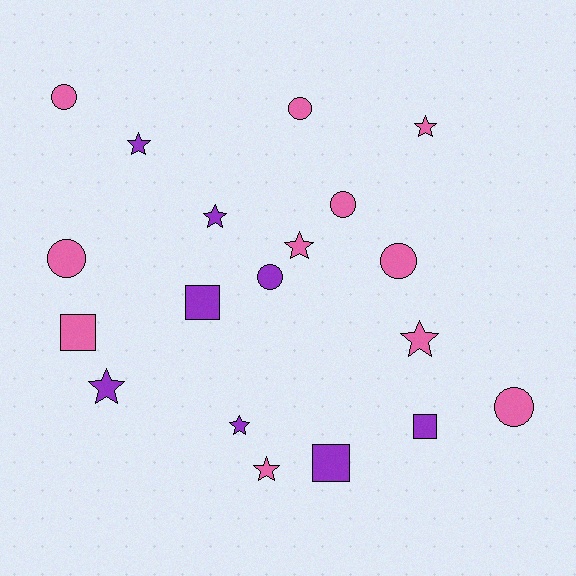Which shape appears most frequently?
Star, with 8 objects.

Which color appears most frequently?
Pink, with 11 objects.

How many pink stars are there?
There are 4 pink stars.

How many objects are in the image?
There are 19 objects.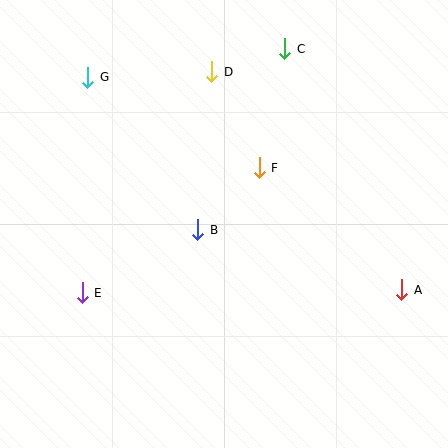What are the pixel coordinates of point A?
Point A is at (402, 290).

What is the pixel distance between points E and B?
The distance between E and B is 131 pixels.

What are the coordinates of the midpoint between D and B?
The midpoint between D and B is at (205, 151).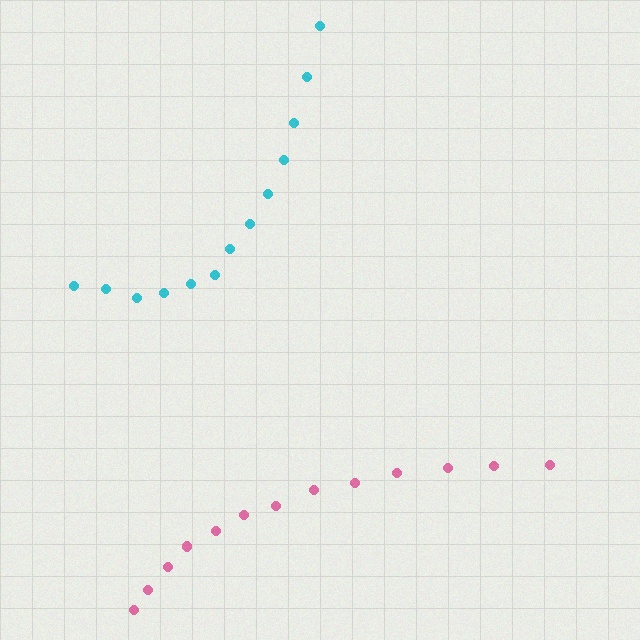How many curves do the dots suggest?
There are 2 distinct paths.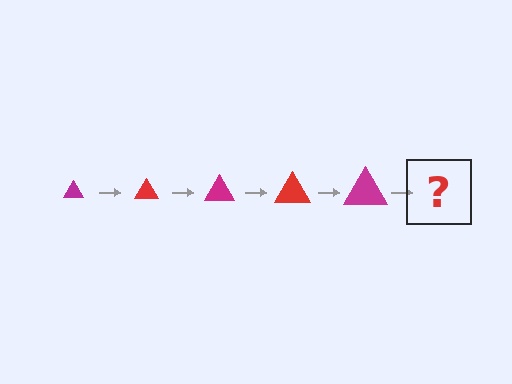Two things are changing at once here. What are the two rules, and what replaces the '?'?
The two rules are that the triangle grows larger each step and the color cycles through magenta and red. The '?' should be a red triangle, larger than the previous one.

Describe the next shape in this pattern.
It should be a red triangle, larger than the previous one.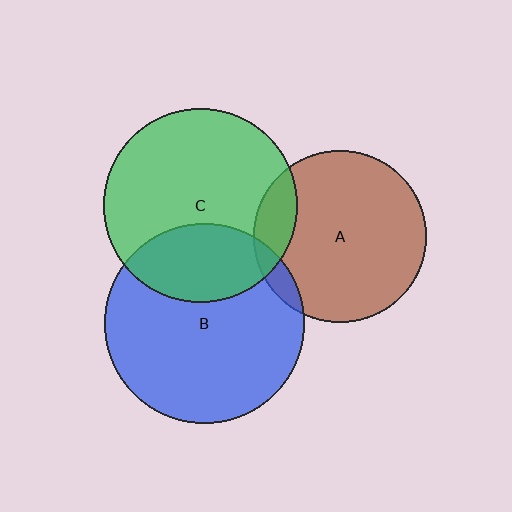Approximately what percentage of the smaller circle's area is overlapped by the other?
Approximately 5%.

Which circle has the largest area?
Circle B (blue).